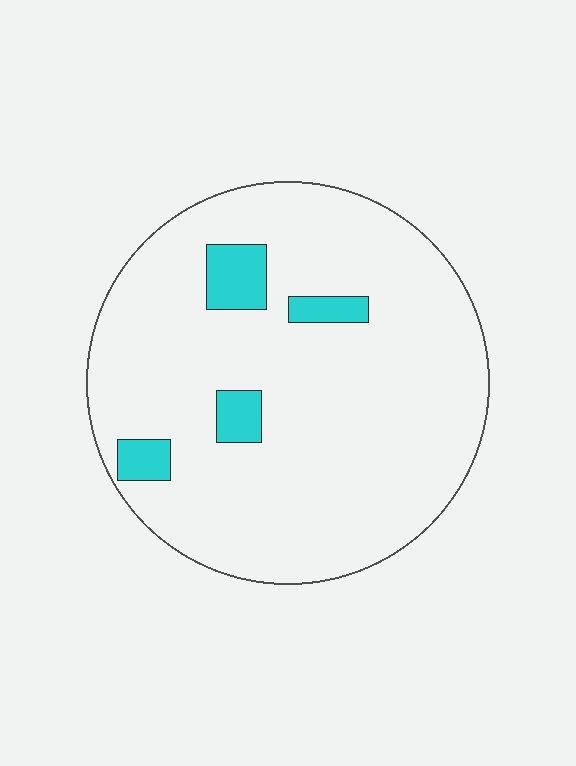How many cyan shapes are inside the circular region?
4.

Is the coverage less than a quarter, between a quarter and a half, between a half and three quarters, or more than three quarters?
Less than a quarter.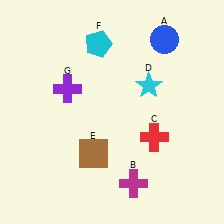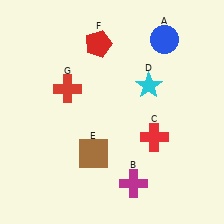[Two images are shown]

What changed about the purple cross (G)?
In Image 1, G is purple. In Image 2, it changed to red.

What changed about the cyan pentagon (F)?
In Image 1, F is cyan. In Image 2, it changed to red.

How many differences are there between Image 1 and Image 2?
There are 2 differences between the two images.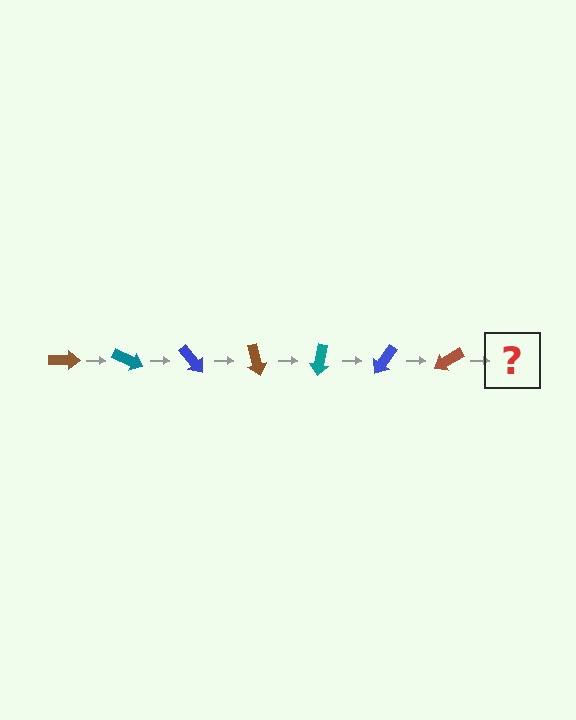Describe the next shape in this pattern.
It should be a teal arrow, rotated 175 degrees from the start.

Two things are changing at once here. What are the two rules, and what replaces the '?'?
The two rules are that it rotates 25 degrees each step and the color cycles through brown, teal, and blue. The '?' should be a teal arrow, rotated 175 degrees from the start.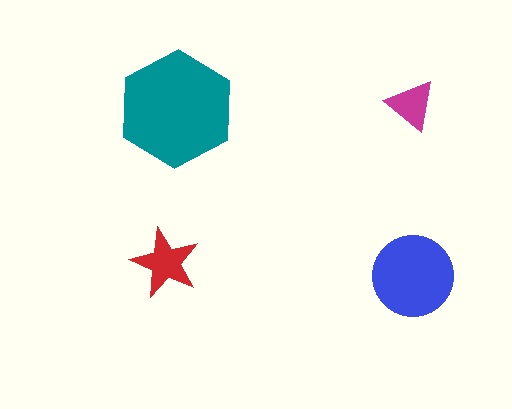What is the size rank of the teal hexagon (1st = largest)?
1st.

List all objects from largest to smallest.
The teal hexagon, the blue circle, the red star, the magenta triangle.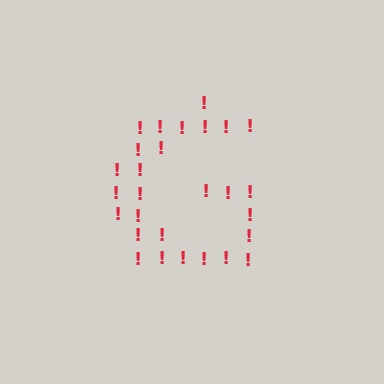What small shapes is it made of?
It is made of small exclamation marks.